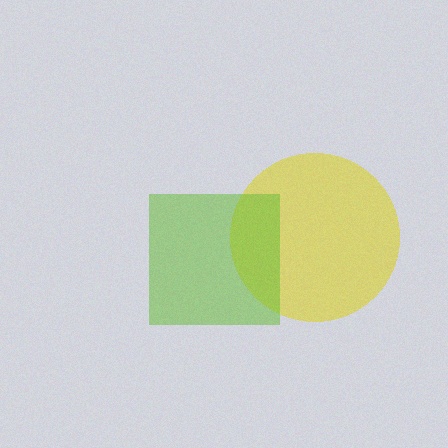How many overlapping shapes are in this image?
There are 2 overlapping shapes in the image.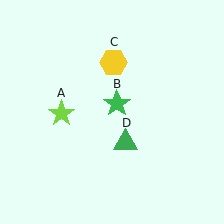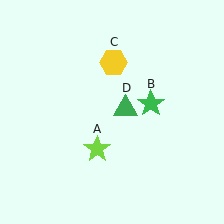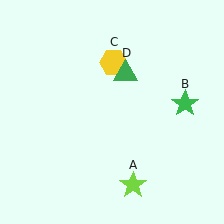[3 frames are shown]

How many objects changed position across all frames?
3 objects changed position: lime star (object A), green star (object B), green triangle (object D).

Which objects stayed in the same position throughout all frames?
Yellow hexagon (object C) remained stationary.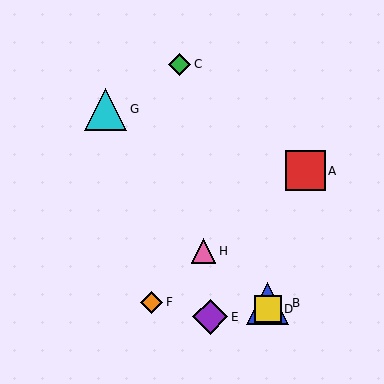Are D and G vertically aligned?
No, D is at x≈268 and G is at x≈105.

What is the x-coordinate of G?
Object G is at x≈105.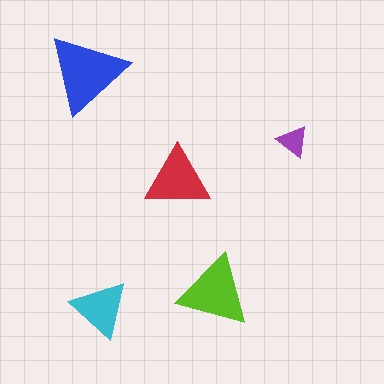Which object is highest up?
The blue triangle is topmost.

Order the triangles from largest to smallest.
the blue one, the lime one, the red one, the cyan one, the purple one.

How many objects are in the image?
There are 5 objects in the image.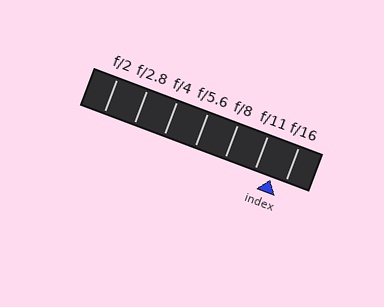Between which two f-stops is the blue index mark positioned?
The index mark is between f/11 and f/16.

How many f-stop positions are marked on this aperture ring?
There are 7 f-stop positions marked.